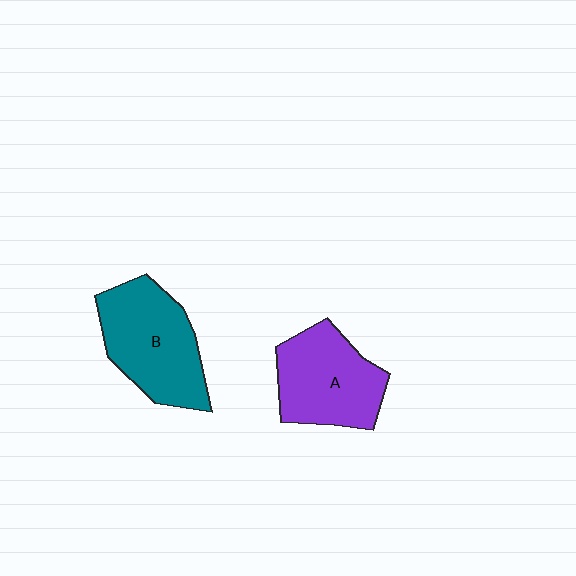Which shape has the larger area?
Shape B (teal).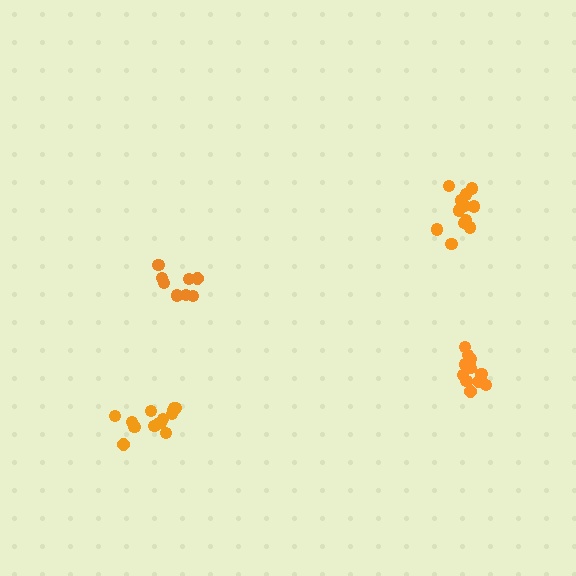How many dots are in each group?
Group 1: 8 dots, Group 2: 12 dots, Group 3: 13 dots, Group 4: 14 dots (47 total).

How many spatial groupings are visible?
There are 4 spatial groupings.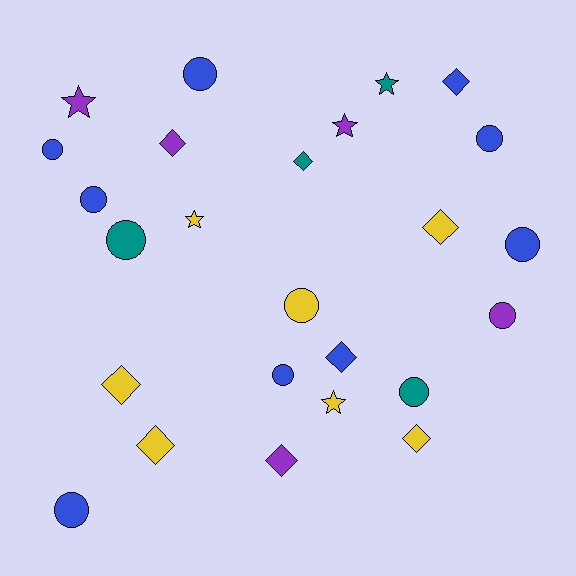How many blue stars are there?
There are no blue stars.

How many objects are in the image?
There are 25 objects.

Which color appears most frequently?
Blue, with 9 objects.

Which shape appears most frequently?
Circle, with 11 objects.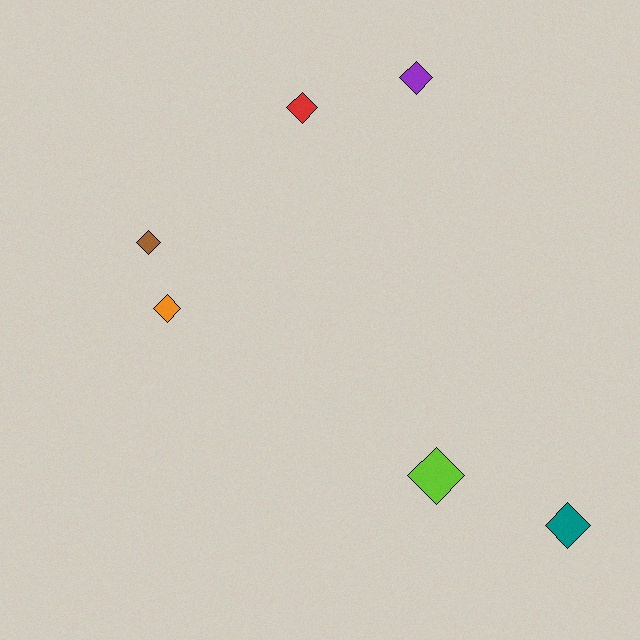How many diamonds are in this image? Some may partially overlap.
There are 6 diamonds.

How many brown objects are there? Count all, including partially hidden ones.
There is 1 brown object.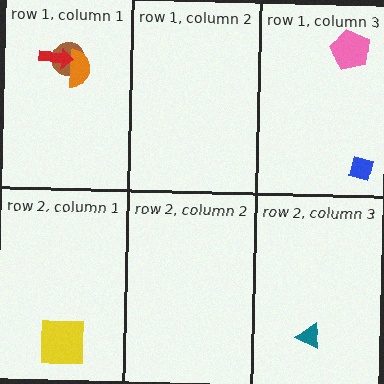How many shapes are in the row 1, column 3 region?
2.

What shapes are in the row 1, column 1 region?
The brown circle, the orange semicircle, the red arrow.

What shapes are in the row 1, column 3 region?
The pink pentagon, the blue square.